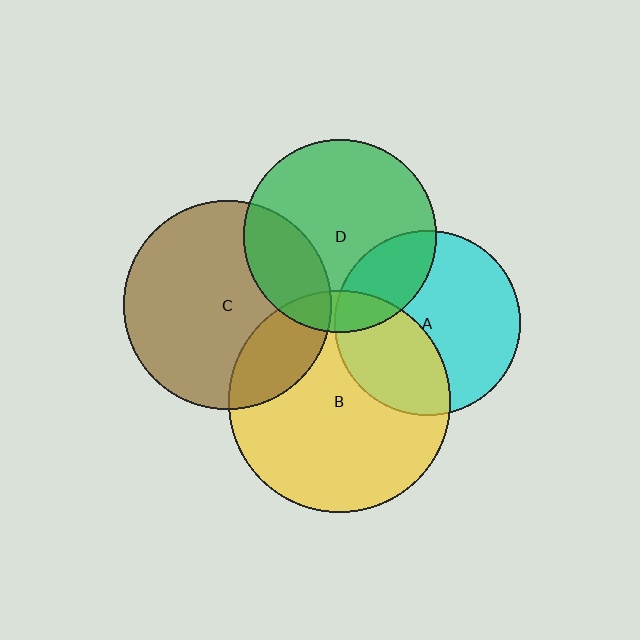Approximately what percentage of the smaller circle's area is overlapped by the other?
Approximately 35%.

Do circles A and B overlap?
Yes.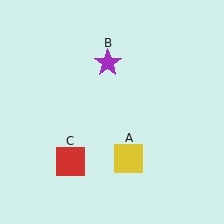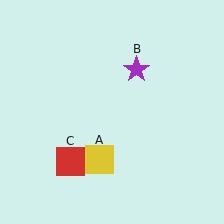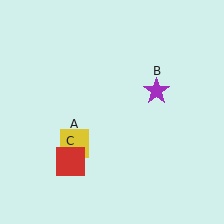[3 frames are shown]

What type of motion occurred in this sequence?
The yellow square (object A), purple star (object B) rotated clockwise around the center of the scene.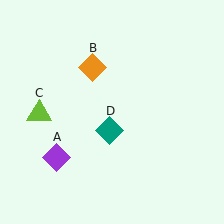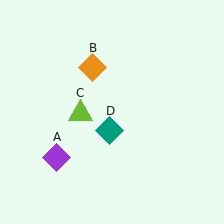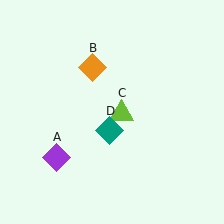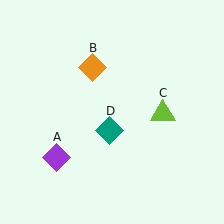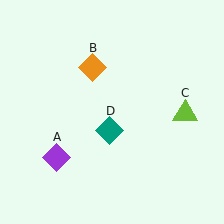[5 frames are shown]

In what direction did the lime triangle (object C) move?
The lime triangle (object C) moved right.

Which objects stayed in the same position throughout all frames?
Purple diamond (object A) and orange diamond (object B) and teal diamond (object D) remained stationary.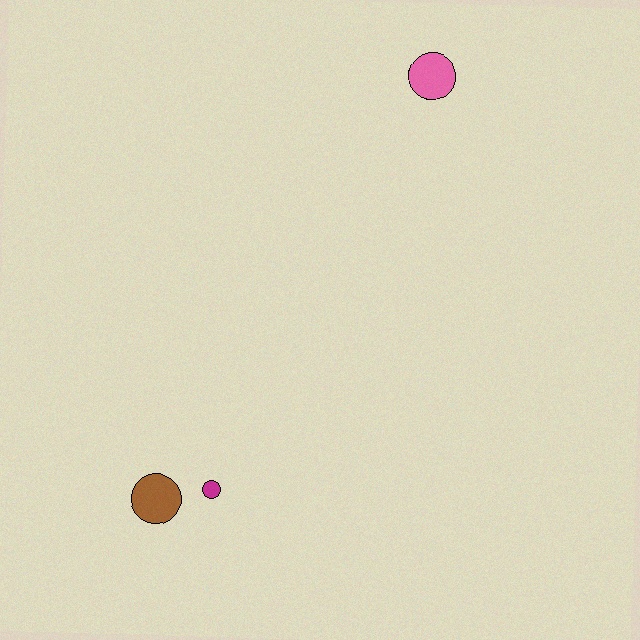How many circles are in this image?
There are 3 circles.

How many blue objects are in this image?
There are no blue objects.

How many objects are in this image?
There are 3 objects.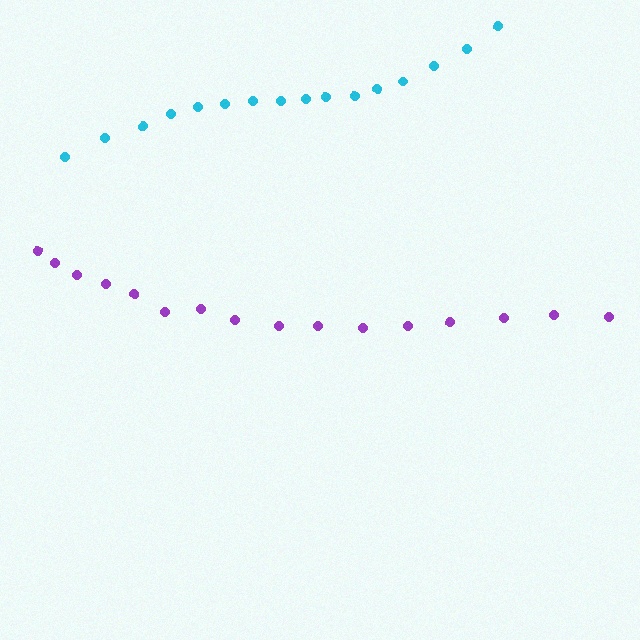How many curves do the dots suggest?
There are 2 distinct paths.